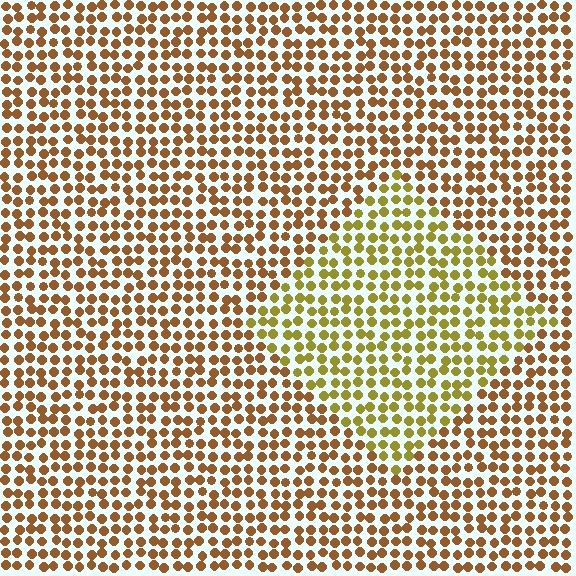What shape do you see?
I see a diamond.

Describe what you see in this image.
The image is filled with small brown elements in a uniform arrangement. A diamond-shaped region is visible where the elements are tinted to a slightly different hue, forming a subtle color boundary.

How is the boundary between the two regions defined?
The boundary is defined purely by a slight shift in hue (about 32 degrees). Spacing, size, and orientation are identical on both sides.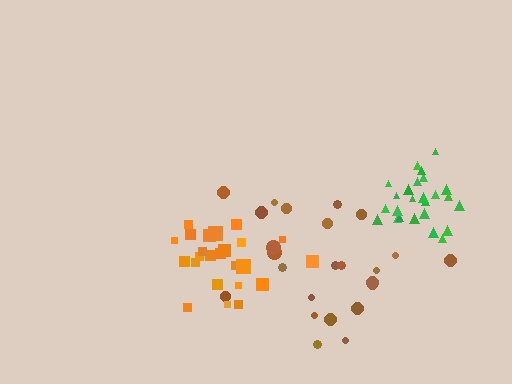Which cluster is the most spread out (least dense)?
Brown.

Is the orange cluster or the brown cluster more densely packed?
Orange.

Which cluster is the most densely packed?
Green.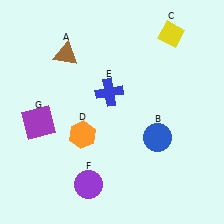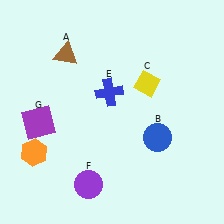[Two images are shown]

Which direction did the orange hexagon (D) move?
The orange hexagon (D) moved left.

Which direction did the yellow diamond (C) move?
The yellow diamond (C) moved down.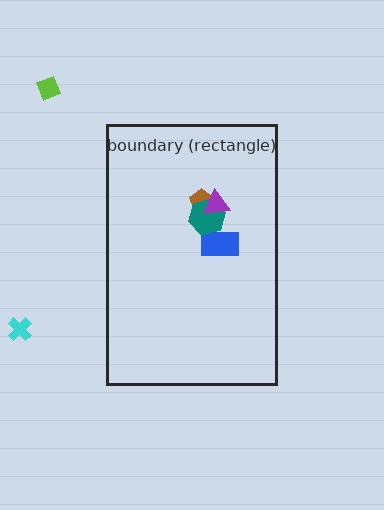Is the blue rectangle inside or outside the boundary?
Inside.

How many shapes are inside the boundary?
4 inside, 2 outside.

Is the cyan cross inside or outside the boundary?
Outside.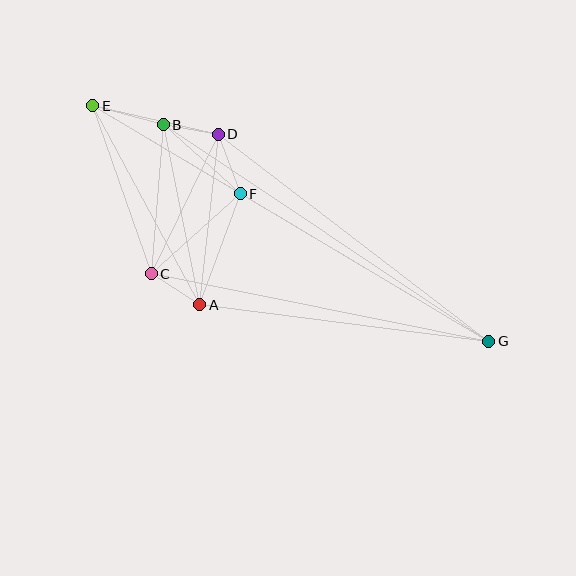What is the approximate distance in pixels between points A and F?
The distance between A and F is approximately 118 pixels.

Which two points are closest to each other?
Points B and D are closest to each other.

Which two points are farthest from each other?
Points E and G are farthest from each other.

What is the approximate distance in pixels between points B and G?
The distance between B and G is approximately 391 pixels.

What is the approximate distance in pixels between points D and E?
The distance between D and E is approximately 129 pixels.